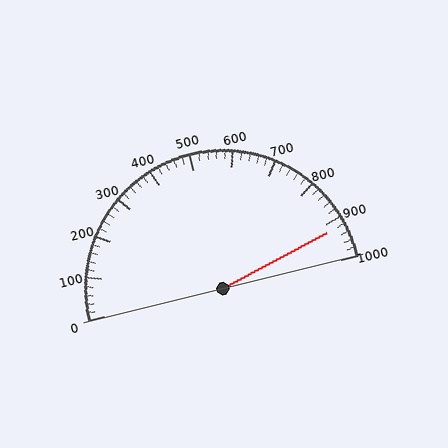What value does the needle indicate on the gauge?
The needle indicates approximately 920.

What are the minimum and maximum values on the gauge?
The gauge ranges from 0 to 1000.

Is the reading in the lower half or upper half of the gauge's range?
The reading is in the upper half of the range (0 to 1000).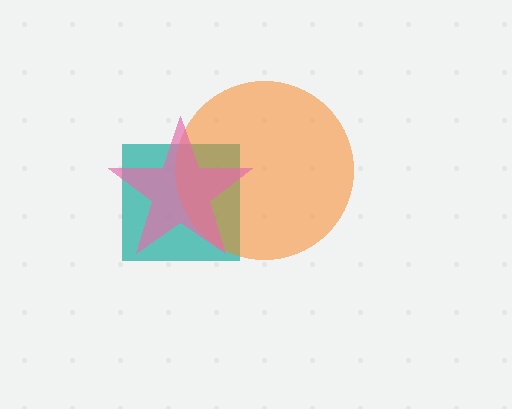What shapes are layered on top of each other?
The layered shapes are: a teal square, an orange circle, a pink star.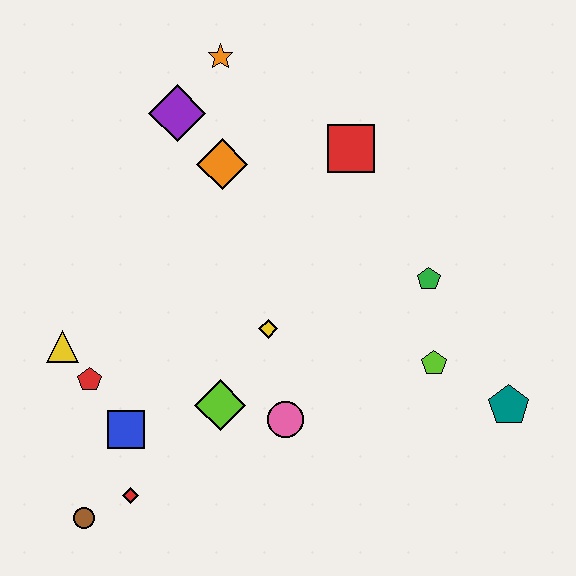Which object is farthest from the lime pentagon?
The brown circle is farthest from the lime pentagon.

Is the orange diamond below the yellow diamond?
No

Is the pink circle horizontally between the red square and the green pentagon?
No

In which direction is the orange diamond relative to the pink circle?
The orange diamond is above the pink circle.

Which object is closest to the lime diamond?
The pink circle is closest to the lime diamond.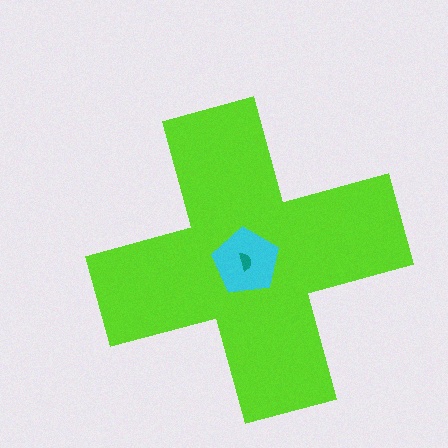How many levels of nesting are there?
3.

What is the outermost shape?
The lime cross.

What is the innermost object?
The teal semicircle.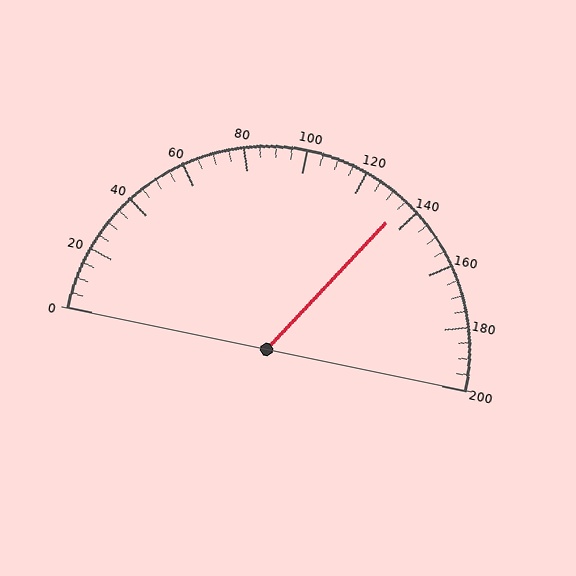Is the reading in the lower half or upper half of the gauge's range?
The reading is in the upper half of the range (0 to 200).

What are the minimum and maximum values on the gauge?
The gauge ranges from 0 to 200.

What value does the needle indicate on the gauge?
The needle indicates approximately 135.